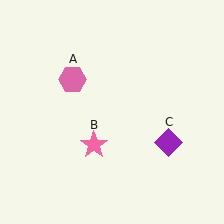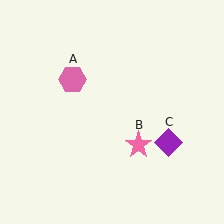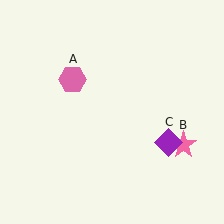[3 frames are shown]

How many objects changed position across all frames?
1 object changed position: pink star (object B).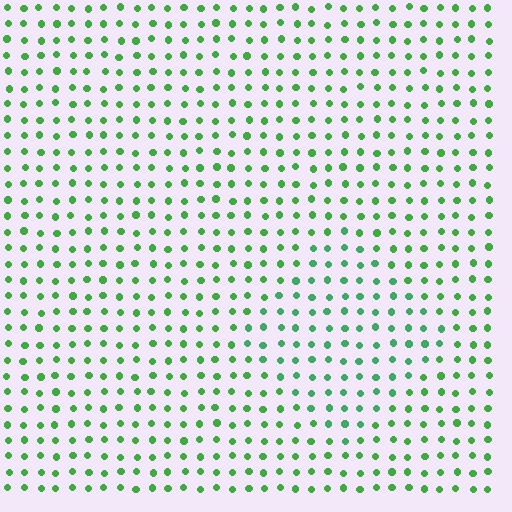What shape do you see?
I see a diamond.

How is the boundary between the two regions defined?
The boundary is defined purely by a slight shift in hue (about 21 degrees). Spacing, size, and orientation are identical on both sides.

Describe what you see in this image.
The image is filled with small green elements in a uniform arrangement. A diamond-shaped region is visible where the elements are tinted to a slightly different hue, forming a subtle color boundary.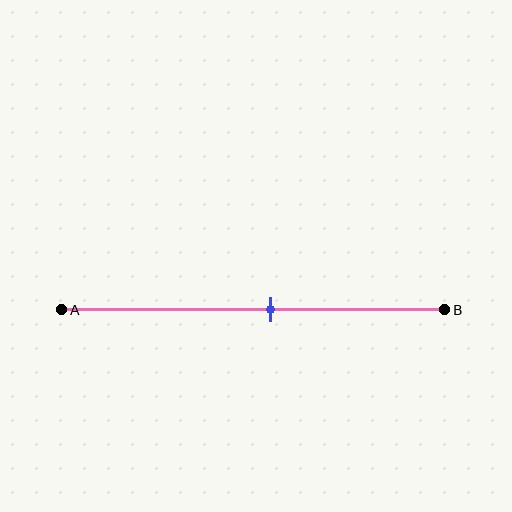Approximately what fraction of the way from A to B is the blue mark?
The blue mark is approximately 55% of the way from A to B.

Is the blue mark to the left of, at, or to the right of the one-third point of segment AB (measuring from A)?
The blue mark is to the right of the one-third point of segment AB.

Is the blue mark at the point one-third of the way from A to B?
No, the mark is at about 55% from A, not at the 33% one-third point.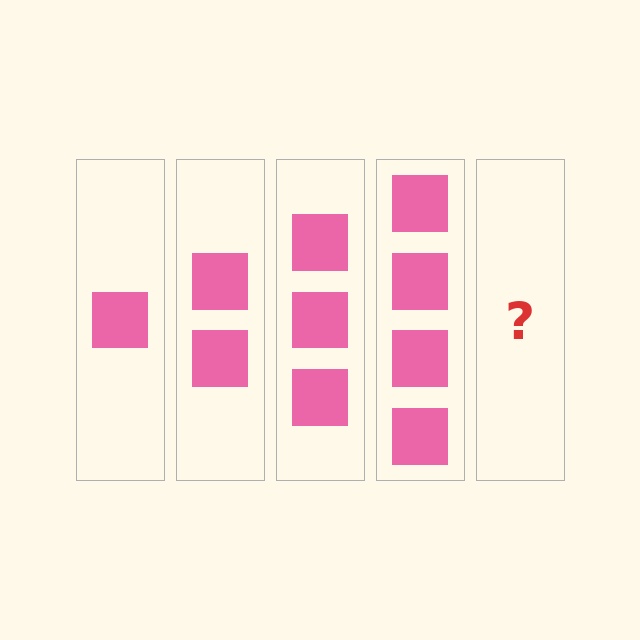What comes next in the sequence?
The next element should be 5 squares.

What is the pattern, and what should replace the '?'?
The pattern is that each step adds one more square. The '?' should be 5 squares.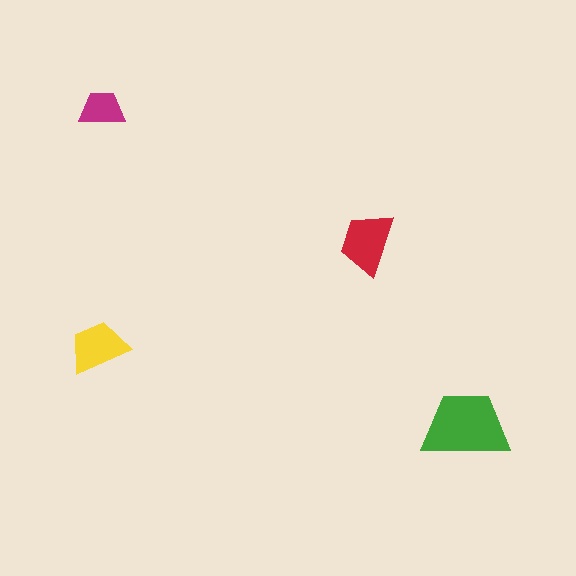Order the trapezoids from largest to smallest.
the green one, the red one, the yellow one, the magenta one.